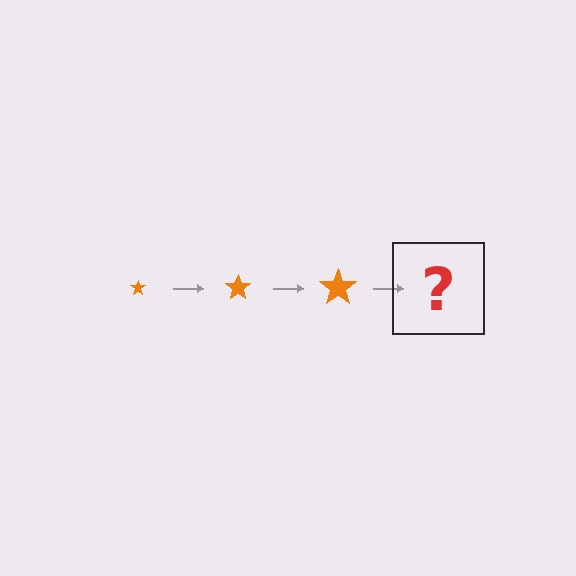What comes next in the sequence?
The next element should be an orange star, larger than the previous one.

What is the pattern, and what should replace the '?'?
The pattern is that the star gets progressively larger each step. The '?' should be an orange star, larger than the previous one.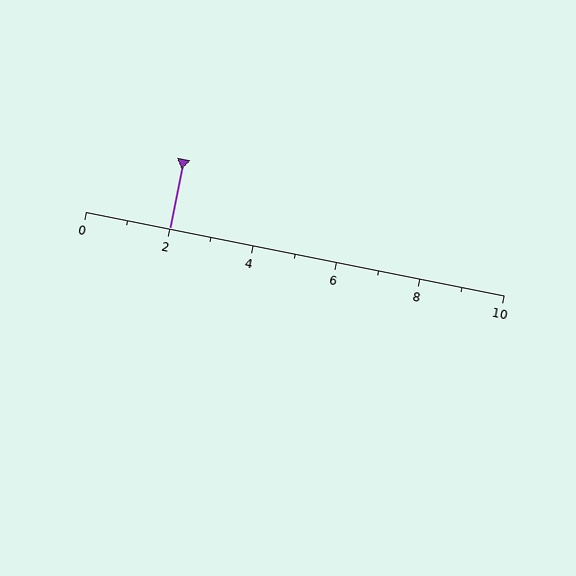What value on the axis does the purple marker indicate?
The marker indicates approximately 2.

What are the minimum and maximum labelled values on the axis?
The axis runs from 0 to 10.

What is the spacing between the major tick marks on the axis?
The major ticks are spaced 2 apart.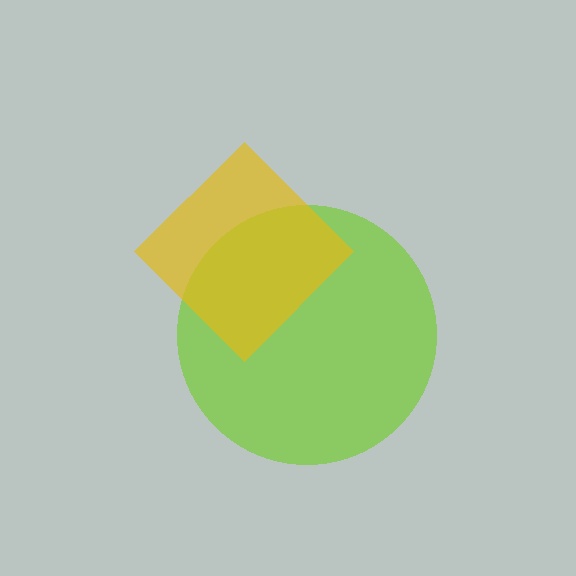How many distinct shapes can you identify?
There are 2 distinct shapes: a lime circle, a yellow diamond.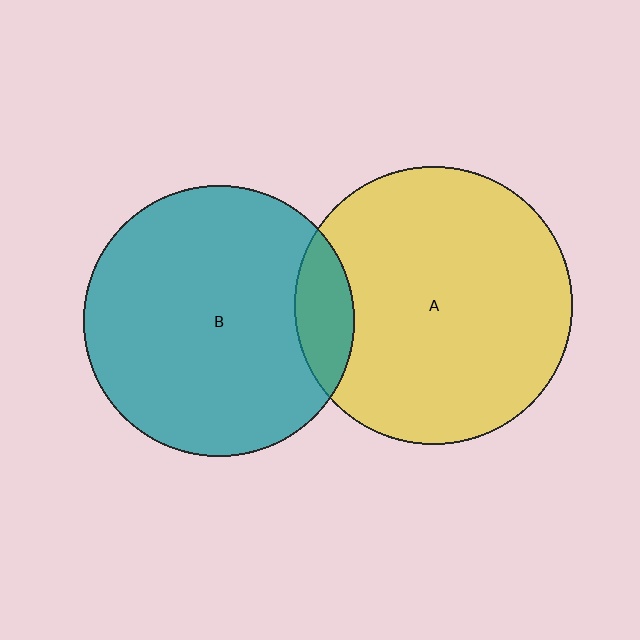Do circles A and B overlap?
Yes.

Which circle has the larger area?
Circle A (yellow).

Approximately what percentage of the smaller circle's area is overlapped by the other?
Approximately 10%.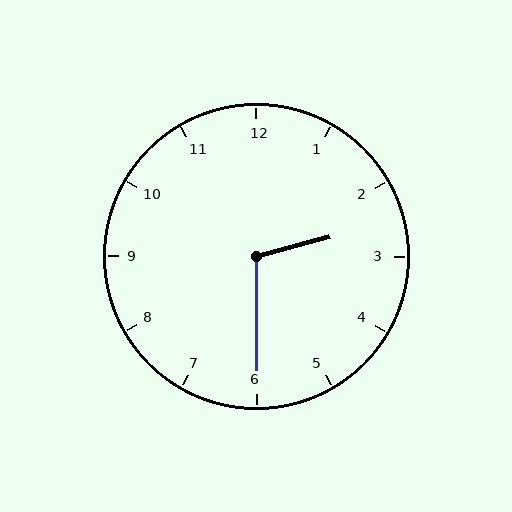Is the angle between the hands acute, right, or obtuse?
It is obtuse.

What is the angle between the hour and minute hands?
Approximately 105 degrees.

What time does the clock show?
2:30.